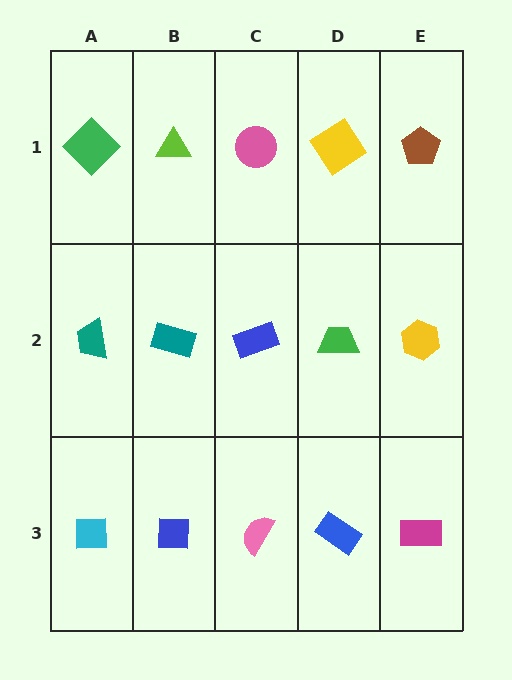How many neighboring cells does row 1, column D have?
3.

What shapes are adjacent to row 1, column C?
A blue rectangle (row 2, column C), a lime triangle (row 1, column B), a yellow diamond (row 1, column D).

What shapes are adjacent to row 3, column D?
A green trapezoid (row 2, column D), a pink semicircle (row 3, column C), a magenta rectangle (row 3, column E).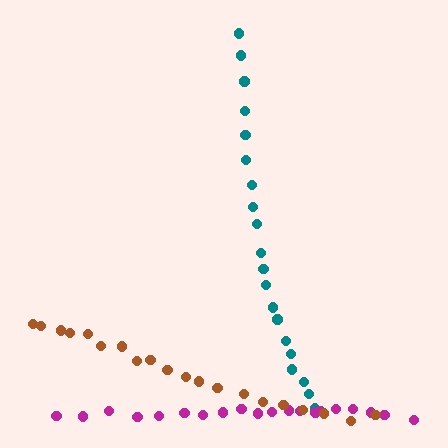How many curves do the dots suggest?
There are 3 distinct paths.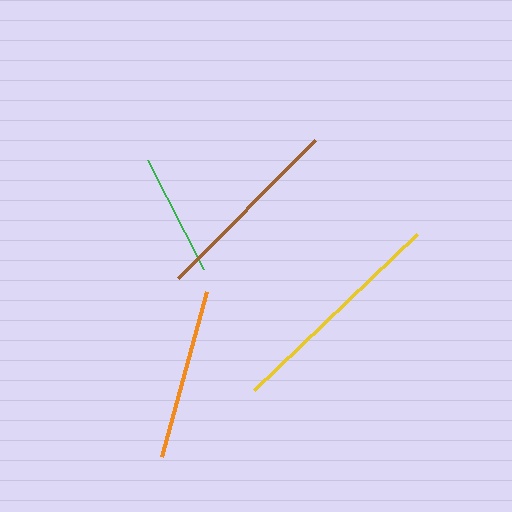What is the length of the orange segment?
The orange segment is approximately 171 pixels long.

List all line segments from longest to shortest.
From longest to shortest: yellow, brown, orange, green.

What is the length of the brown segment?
The brown segment is approximately 194 pixels long.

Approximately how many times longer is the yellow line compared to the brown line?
The yellow line is approximately 1.2 times the length of the brown line.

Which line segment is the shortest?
The green line is the shortest at approximately 123 pixels.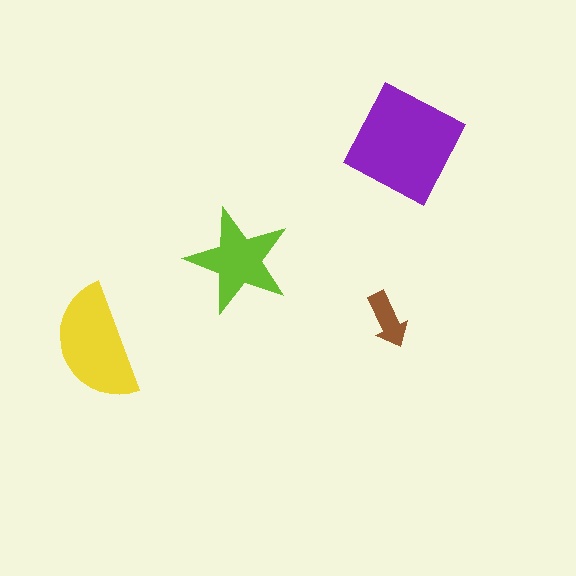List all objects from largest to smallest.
The purple square, the yellow semicircle, the lime star, the brown arrow.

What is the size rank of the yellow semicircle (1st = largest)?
2nd.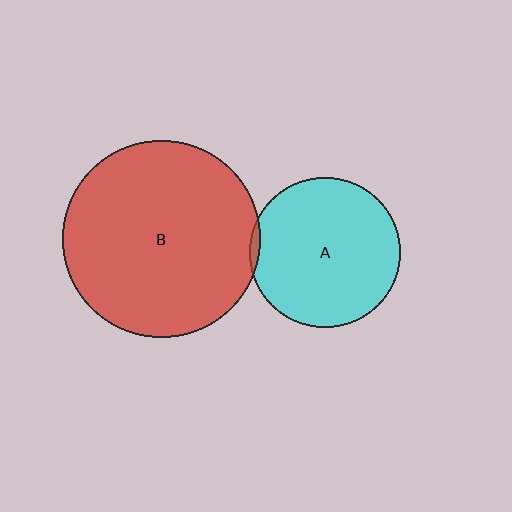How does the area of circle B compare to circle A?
Approximately 1.7 times.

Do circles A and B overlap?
Yes.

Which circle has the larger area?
Circle B (red).